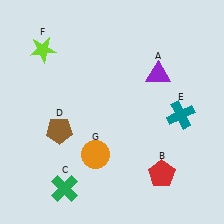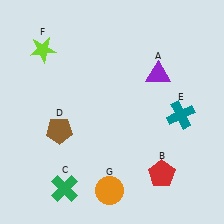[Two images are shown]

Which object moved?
The orange circle (G) moved down.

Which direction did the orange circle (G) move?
The orange circle (G) moved down.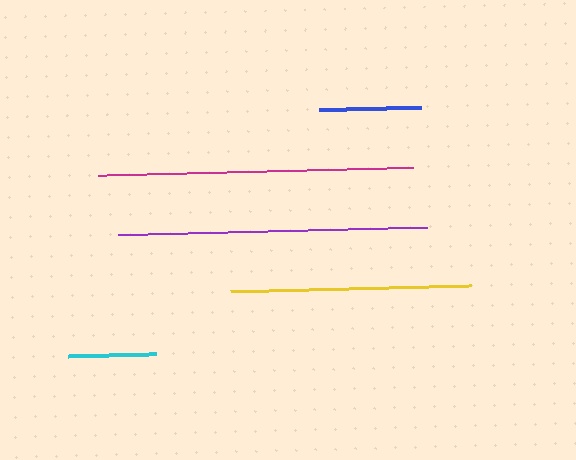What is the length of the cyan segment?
The cyan segment is approximately 88 pixels long.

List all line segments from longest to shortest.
From longest to shortest: magenta, purple, yellow, blue, cyan.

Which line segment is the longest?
The magenta line is the longest at approximately 316 pixels.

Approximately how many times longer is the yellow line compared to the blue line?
The yellow line is approximately 2.4 times the length of the blue line.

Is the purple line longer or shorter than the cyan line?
The purple line is longer than the cyan line.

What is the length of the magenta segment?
The magenta segment is approximately 316 pixels long.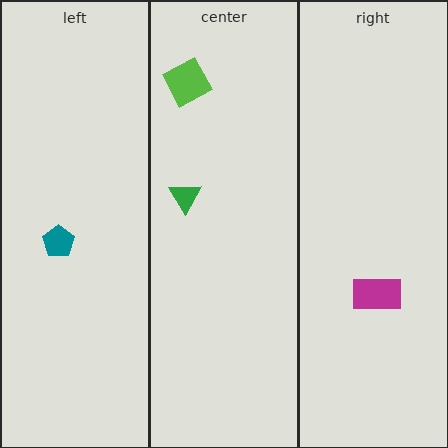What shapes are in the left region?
The teal pentagon.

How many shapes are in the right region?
1.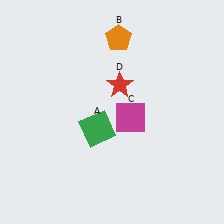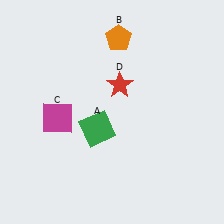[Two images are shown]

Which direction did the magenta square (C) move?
The magenta square (C) moved left.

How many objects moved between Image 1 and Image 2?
1 object moved between the two images.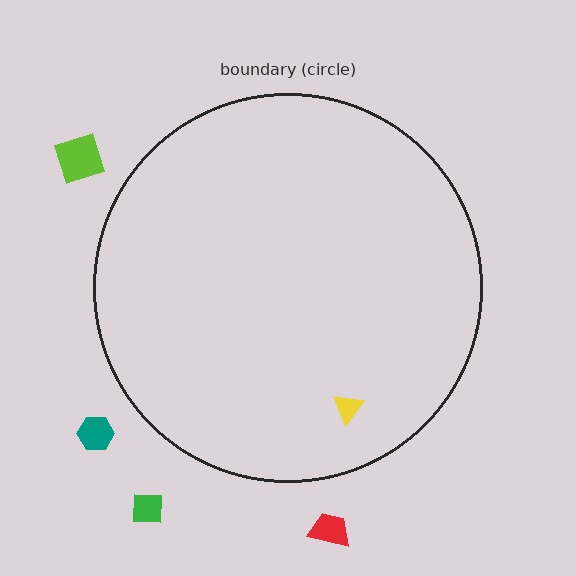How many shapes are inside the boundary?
1 inside, 4 outside.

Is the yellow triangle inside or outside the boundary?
Inside.